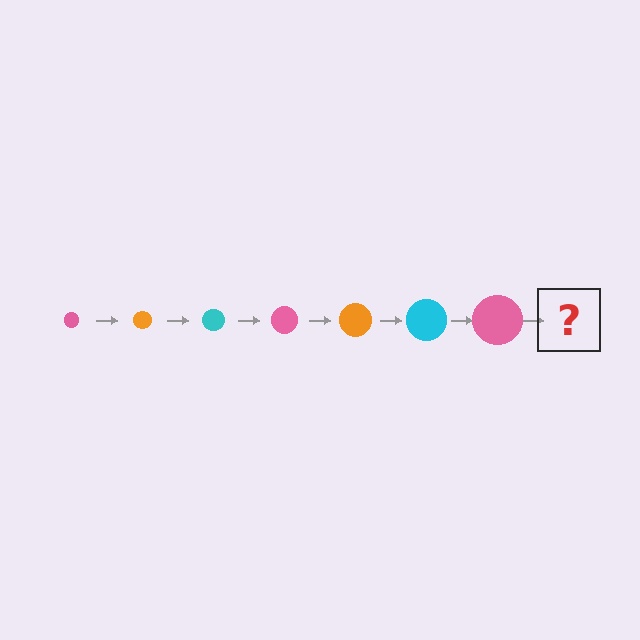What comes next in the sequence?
The next element should be an orange circle, larger than the previous one.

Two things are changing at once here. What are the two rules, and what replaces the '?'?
The two rules are that the circle grows larger each step and the color cycles through pink, orange, and cyan. The '?' should be an orange circle, larger than the previous one.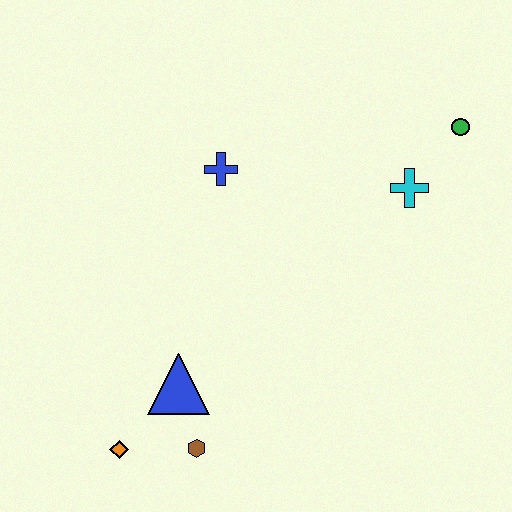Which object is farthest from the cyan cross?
The orange diamond is farthest from the cyan cross.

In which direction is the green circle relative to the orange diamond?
The green circle is to the right of the orange diamond.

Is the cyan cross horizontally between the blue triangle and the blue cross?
No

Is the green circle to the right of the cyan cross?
Yes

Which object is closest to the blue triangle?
The brown hexagon is closest to the blue triangle.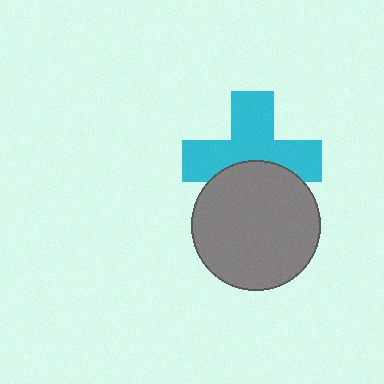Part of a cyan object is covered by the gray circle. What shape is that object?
It is a cross.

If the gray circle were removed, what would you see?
You would see the complete cyan cross.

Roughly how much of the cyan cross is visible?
About half of it is visible (roughly 65%).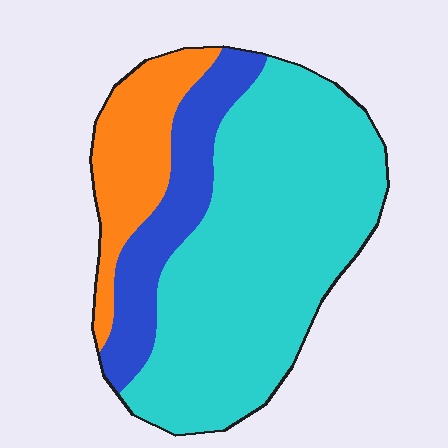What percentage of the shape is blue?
Blue takes up about one fifth (1/5) of the shape.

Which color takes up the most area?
Cyan, at roughly 65%.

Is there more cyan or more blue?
Cyan.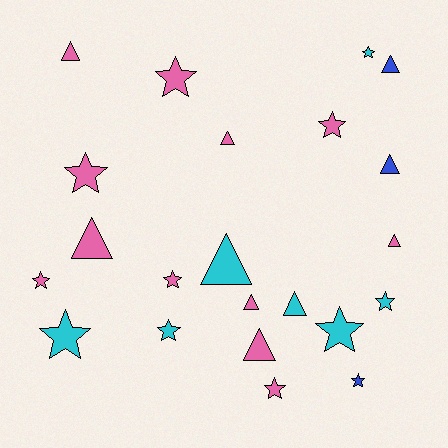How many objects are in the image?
There are 22 objects.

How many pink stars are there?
There are 6 pink stars.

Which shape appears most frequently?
Star, with 12 objects.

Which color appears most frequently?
Pink, with 12 objects.